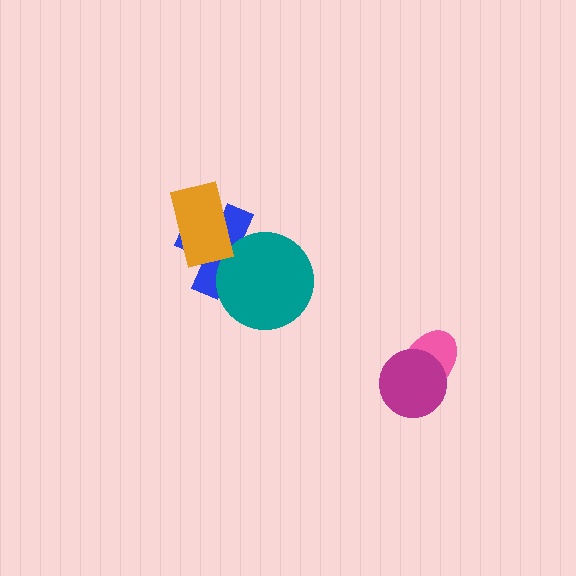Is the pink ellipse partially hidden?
Yes, it is partially covered by another shape.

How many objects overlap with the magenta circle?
1 object overlaps with the magenta circle.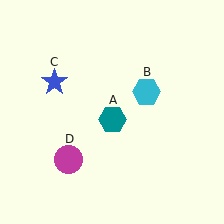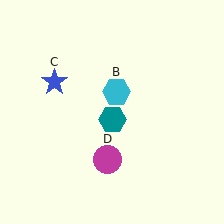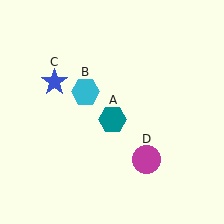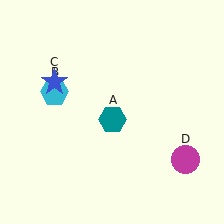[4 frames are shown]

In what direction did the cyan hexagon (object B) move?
The cyan hexagon (object B) moved left.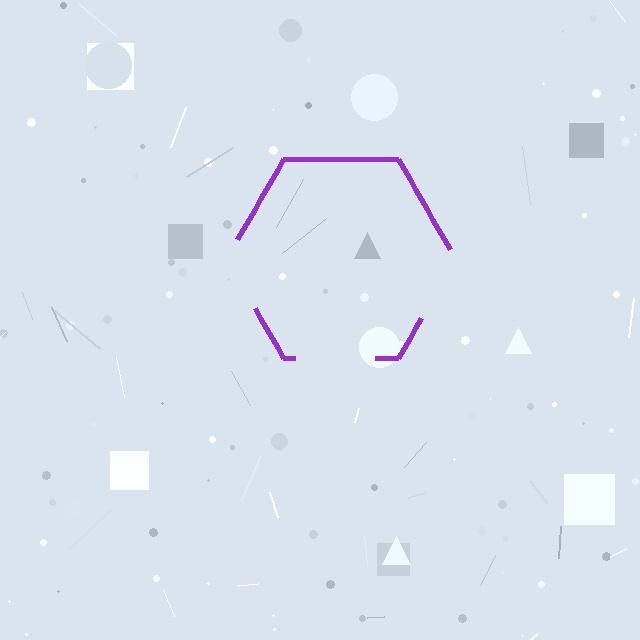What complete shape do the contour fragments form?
The contour fragments form a hexagon.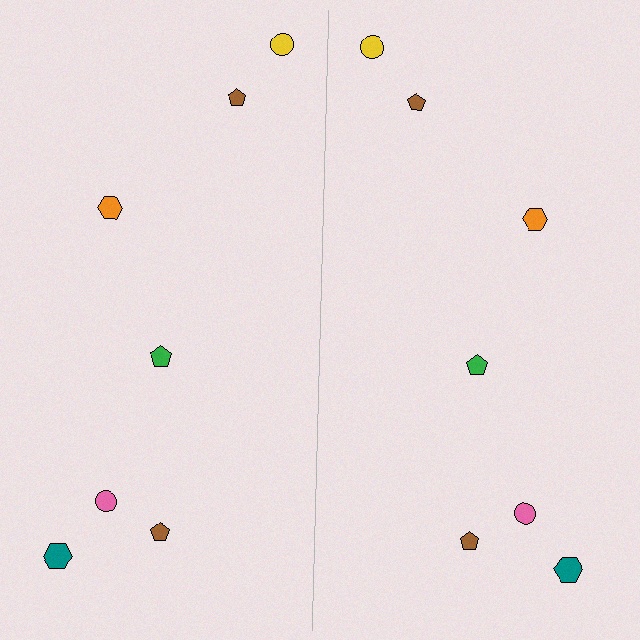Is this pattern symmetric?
Yes, this pattern has bilateral (reflection) symmetry.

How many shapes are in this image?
There are 14 shapes in this image.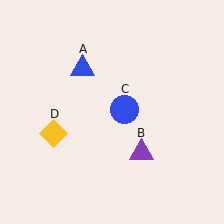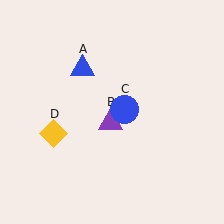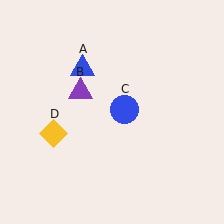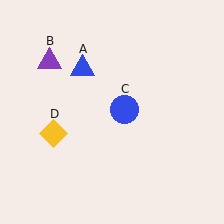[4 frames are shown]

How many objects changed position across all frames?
1 object changed position: purple triangle (object B).